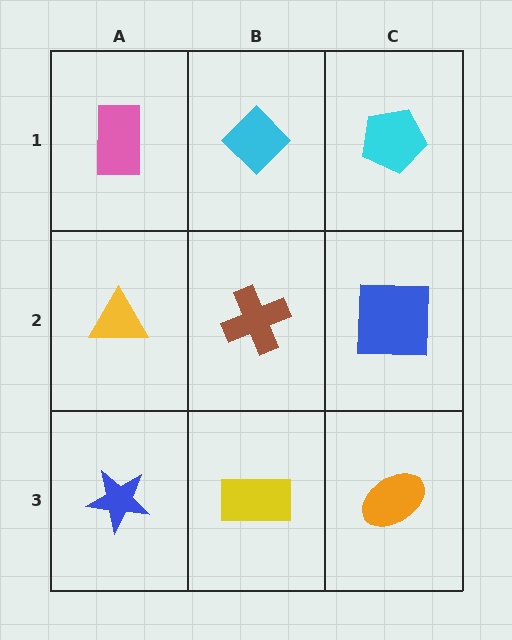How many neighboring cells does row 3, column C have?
2.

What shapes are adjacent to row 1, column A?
A yellow triangle (row 2, column A), a cyan diamond (row 1, column B).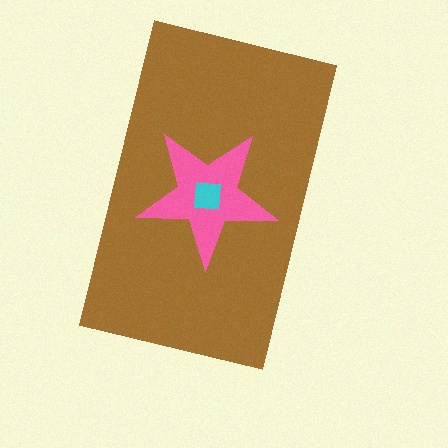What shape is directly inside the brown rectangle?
The pink star.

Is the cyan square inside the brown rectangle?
Yes.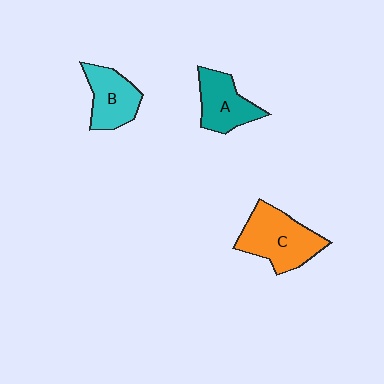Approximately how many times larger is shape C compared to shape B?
Approximately 1.4 times.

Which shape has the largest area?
Shape C (orange).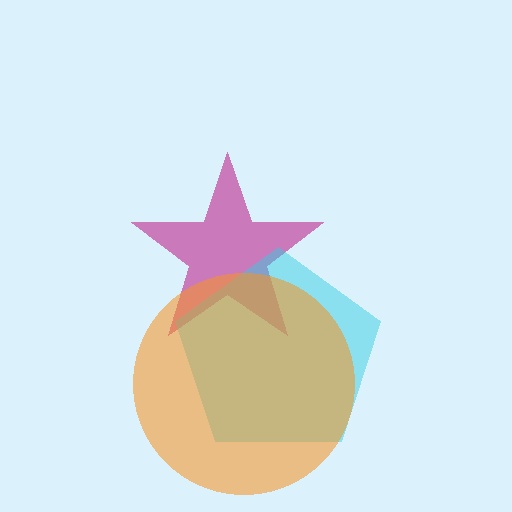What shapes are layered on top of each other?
The layered shapes are: a magenta star, a cyan pentagon, an orange circle.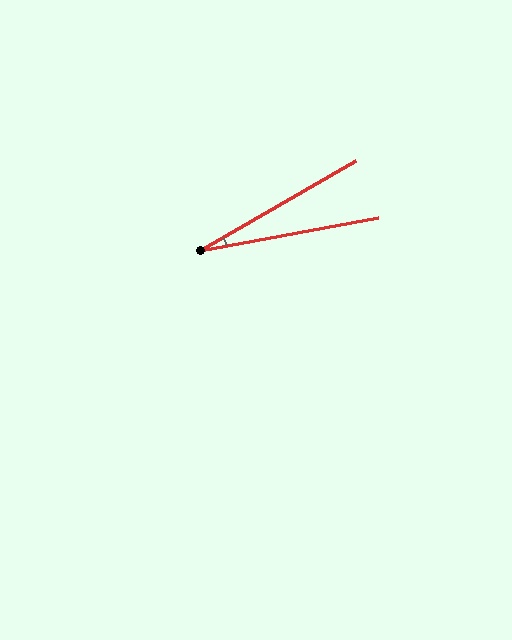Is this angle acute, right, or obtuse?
It is acute.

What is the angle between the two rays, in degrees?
Approximately 20 degrees.